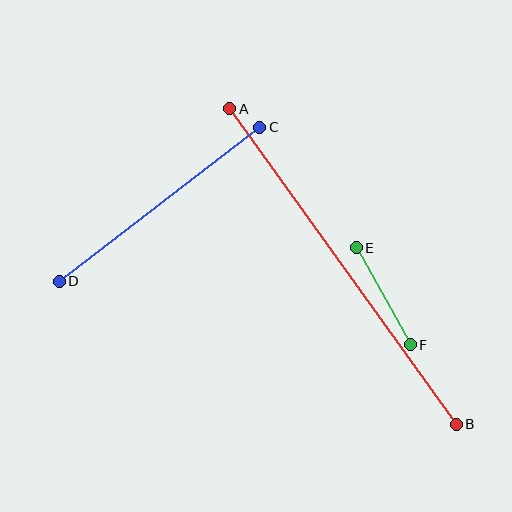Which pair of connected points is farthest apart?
Points A and B are farthest apart.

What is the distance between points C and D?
The distance is approximately 253 pixels.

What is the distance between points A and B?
The distance is approximately 388 pixels.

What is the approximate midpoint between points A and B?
The midpoint is at approximately (343, 267) pixels.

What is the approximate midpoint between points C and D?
The midpoint is at approximately (159, 204) pixels.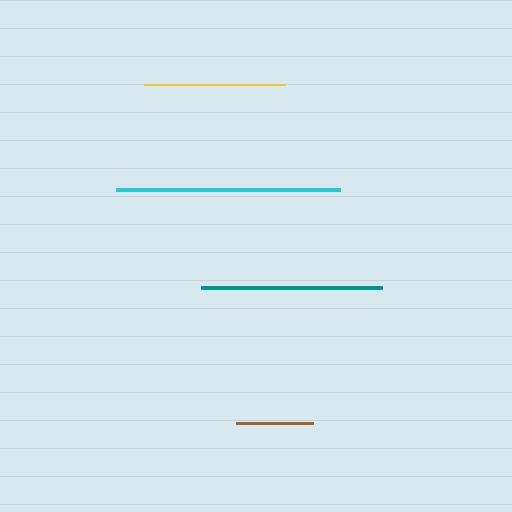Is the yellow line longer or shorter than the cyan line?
The cyan line is longer than the yellow line.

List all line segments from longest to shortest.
From longest to shortest: cyan, teal, yellow, brown.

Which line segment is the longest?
The cyan line is the longest at approximately 224 pixels.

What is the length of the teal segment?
The teal segment is approximately 181 pixels long.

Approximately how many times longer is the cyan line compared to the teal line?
The cyan line is approximately 1.2 times the length of the teal line.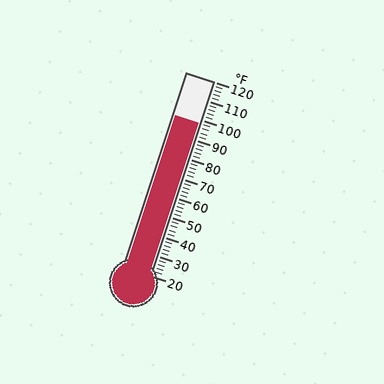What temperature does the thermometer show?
The thermometer shows approximately 98°F.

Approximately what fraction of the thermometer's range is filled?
The thermometer is filled to approximately 80% of its range.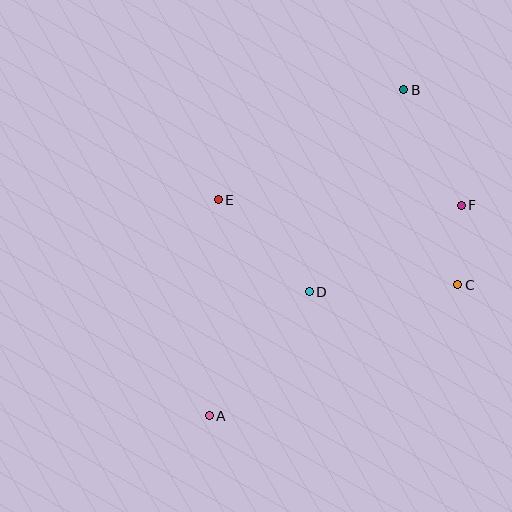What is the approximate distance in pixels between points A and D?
The distance between A and D is approximately 159 pixels.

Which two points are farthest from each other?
Points A and B are farthest from each other.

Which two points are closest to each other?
Points C and F are closest to each other.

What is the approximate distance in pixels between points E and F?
The distance between E and F is approximately 243 pixels.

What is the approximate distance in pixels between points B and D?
The distance between B and D is approximately 223 pixels.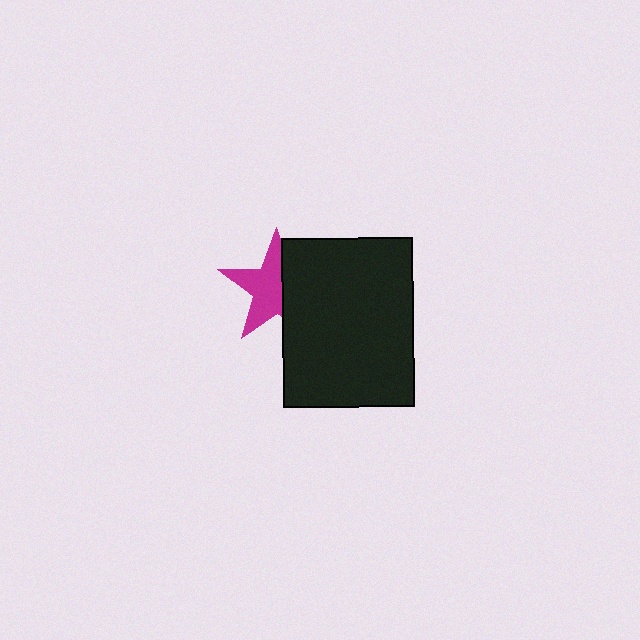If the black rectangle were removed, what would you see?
You would see the complete magenta star.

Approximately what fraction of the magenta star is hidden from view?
Roughly 42% of the magenta star is hidden behind the black rectangle.